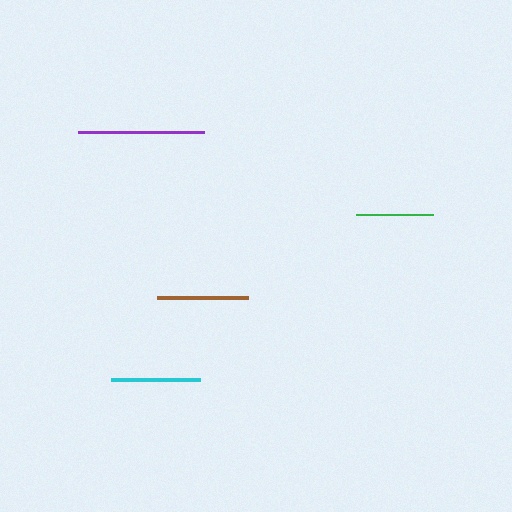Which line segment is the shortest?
The green line is the shortest at approximately 77 pixels.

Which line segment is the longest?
The purple line is the longest at approximately 126 pixels.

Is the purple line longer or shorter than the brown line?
The purple line is longer than the brown line.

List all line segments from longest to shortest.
From longest to shortest: purple, brown, cyan, green.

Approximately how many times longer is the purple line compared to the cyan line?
The purple line is approximately 1.4 times the length of the cyan line.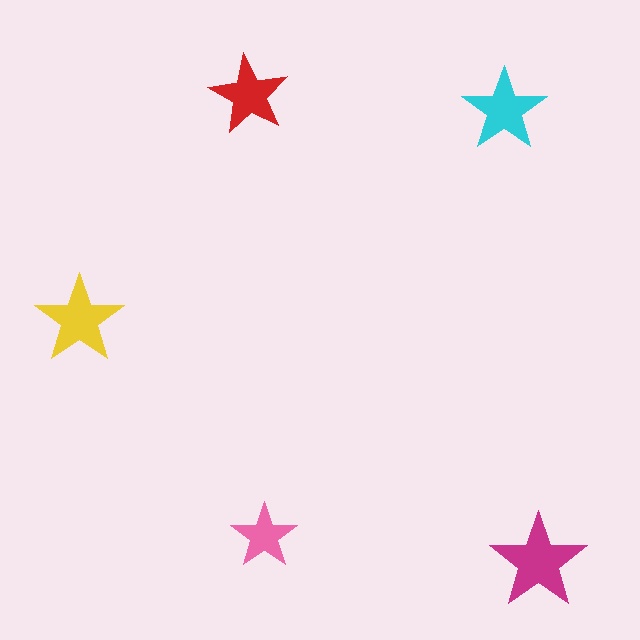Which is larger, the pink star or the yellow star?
The yellow one.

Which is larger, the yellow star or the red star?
The yellow one.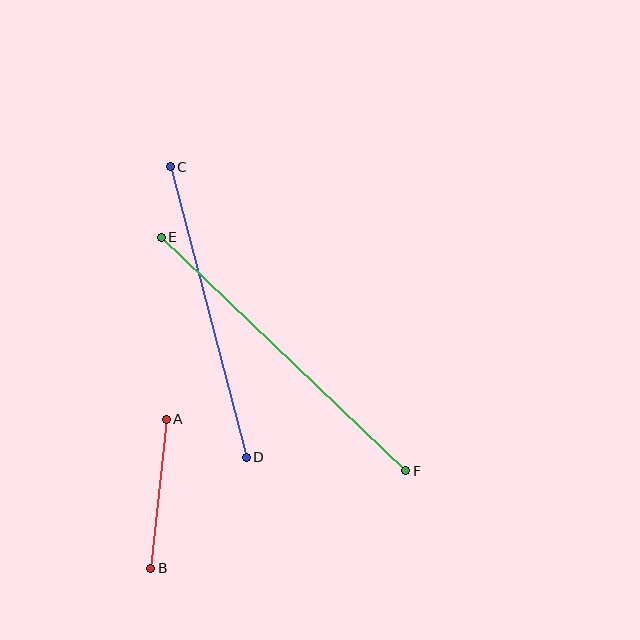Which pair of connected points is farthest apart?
Points E and F are farthest apart.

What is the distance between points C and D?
The distance is approximately 300 pixels.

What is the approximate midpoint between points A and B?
The midpoint is at approximately (158, 494) pixels.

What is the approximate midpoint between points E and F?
The midpoint is at approximately (283, 354) pixels.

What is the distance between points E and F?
The distance is approximately 338 pixels.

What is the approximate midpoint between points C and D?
The midpoint is at approximately (208, 312) pixels.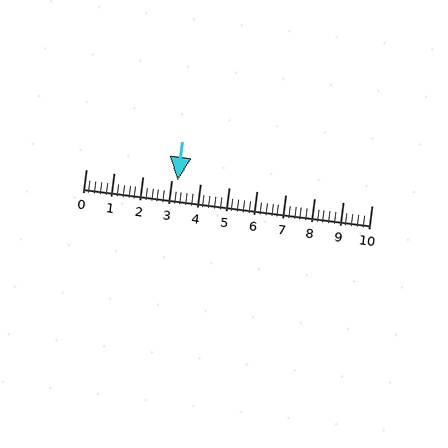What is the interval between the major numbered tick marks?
The major tick marks are spaced 1 units apart.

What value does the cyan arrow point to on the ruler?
The cyan arrow points to approximately 3.2.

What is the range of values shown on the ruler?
The ruler shows values from 0 to 10.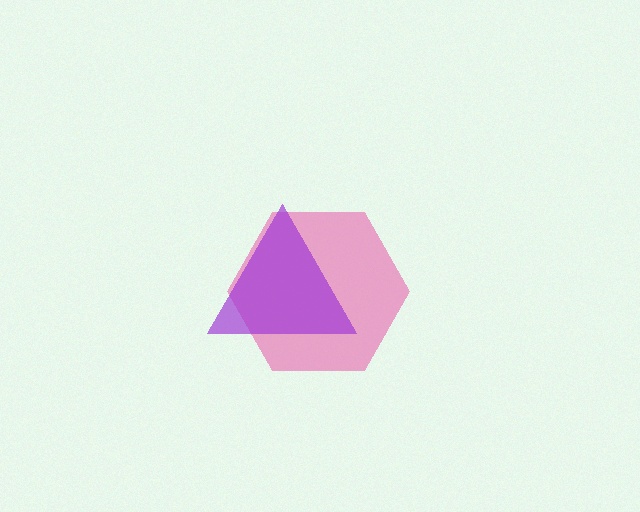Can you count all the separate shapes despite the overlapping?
Yes, there are 2 separate shapes.